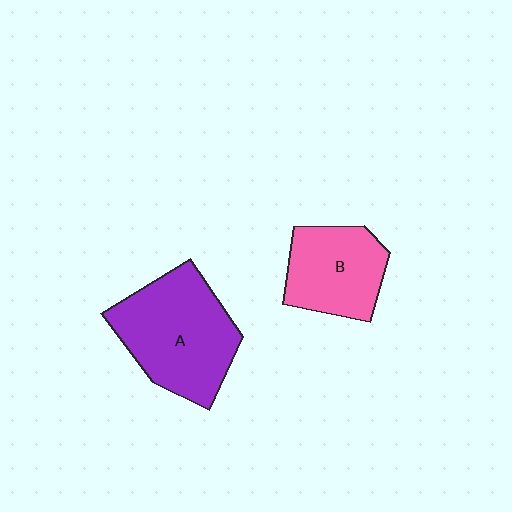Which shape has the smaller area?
Shape B (pink).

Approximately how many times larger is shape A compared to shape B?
Approximately 1.4 times.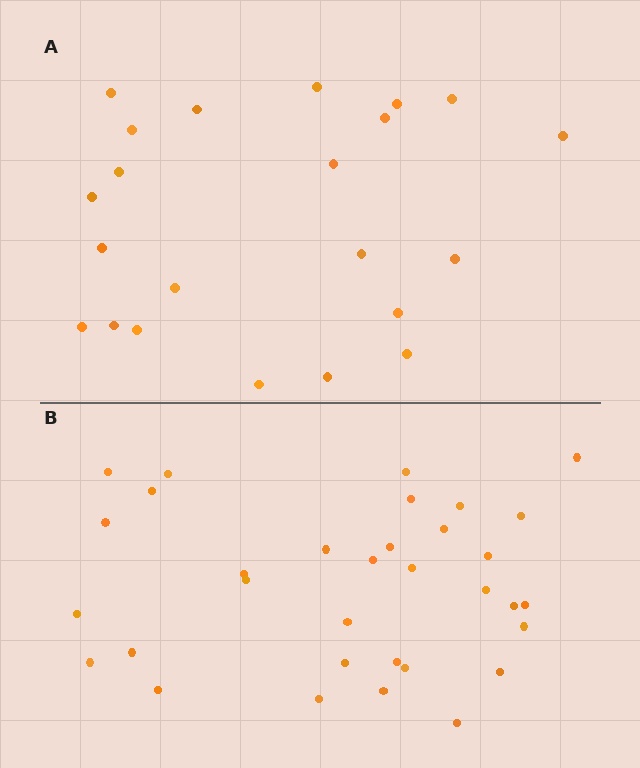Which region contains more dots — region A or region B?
Region B (the bottom region) has more dots.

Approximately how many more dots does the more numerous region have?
Region B has roughly 12 or so more dots than region A.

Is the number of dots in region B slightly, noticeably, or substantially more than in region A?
Region B has substantially more. The ratio is roughly 1.5 to 1.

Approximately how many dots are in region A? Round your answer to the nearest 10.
About 20 dots. (The exact count is 22, which rounds to 20.)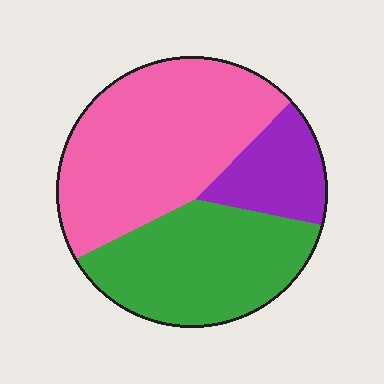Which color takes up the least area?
Purple, at roughly 15%.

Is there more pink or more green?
Pink.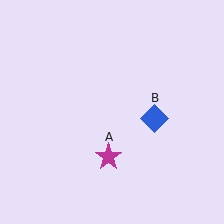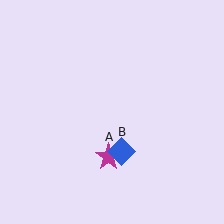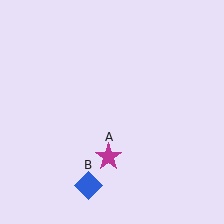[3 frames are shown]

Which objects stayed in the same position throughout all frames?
Magenta star (object A) remained stationary.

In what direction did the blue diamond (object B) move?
The blue diamond (object B) moved down and to the left.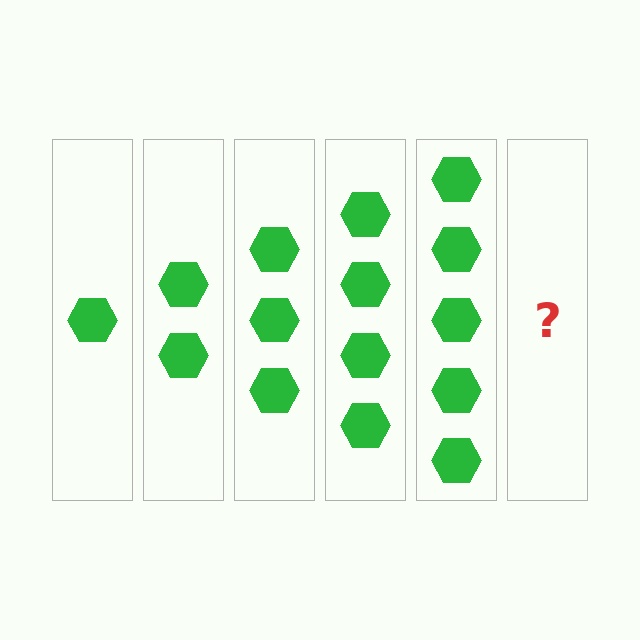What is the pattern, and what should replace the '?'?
The pattern is that each step adds one more hexagon. The '?' should be 6 hexagons.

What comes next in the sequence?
The next element should be 6 hexagons.